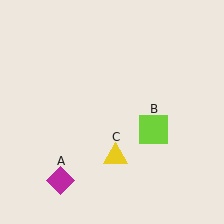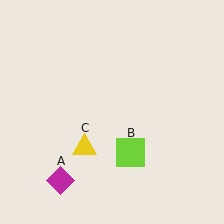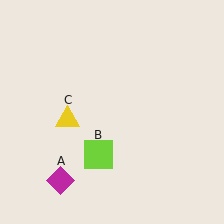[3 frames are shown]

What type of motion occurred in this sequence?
The lime square (object B), yellow triangle (object C) rotated clockwise around the center of the scene.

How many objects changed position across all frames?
2 objects changed position: lime square (object B), yellow triangle (object C).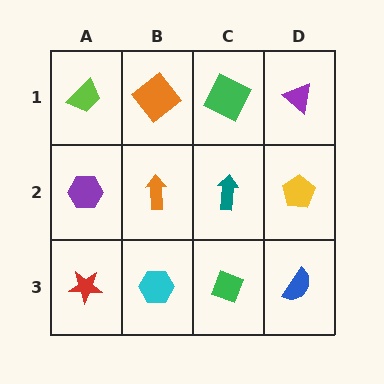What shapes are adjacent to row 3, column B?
An orange arrow (row 2, column B), a red star (row 3, column A), a green diamond (row 3, column C).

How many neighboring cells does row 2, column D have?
3.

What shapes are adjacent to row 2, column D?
A purple triangle (row 1, column D), a blue semicircle (row 3, column D), a teal arrow (row 2, column C).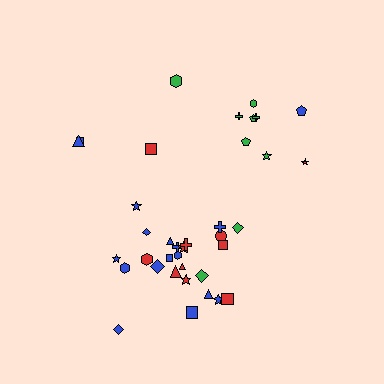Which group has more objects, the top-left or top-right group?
The top-right group.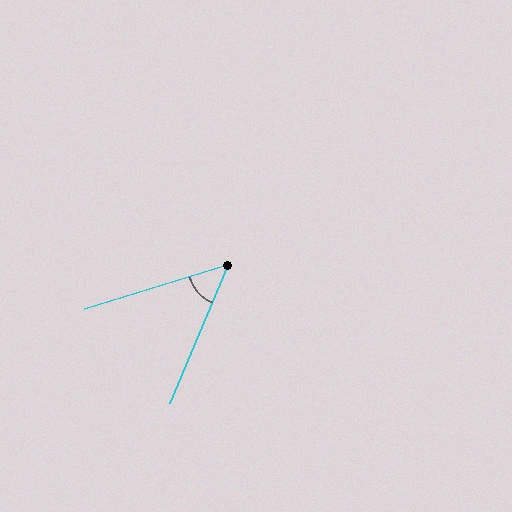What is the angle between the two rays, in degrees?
Approximately 50 degrees.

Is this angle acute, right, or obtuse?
It is acute.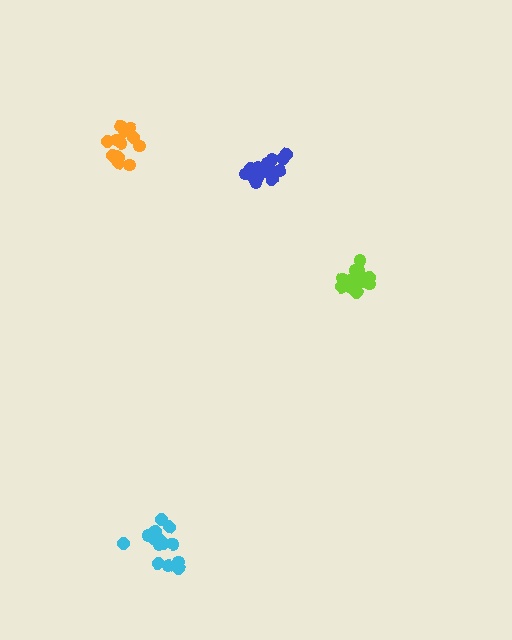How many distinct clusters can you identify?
There are 4 distinct clusters.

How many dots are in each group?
Group 1: 15 dots, Group 2: 15 dots, Group 3: 15 dots, Group 4: 14 dots (59 total).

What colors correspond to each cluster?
The clusters are colored: lime, blue, cyan, orange.